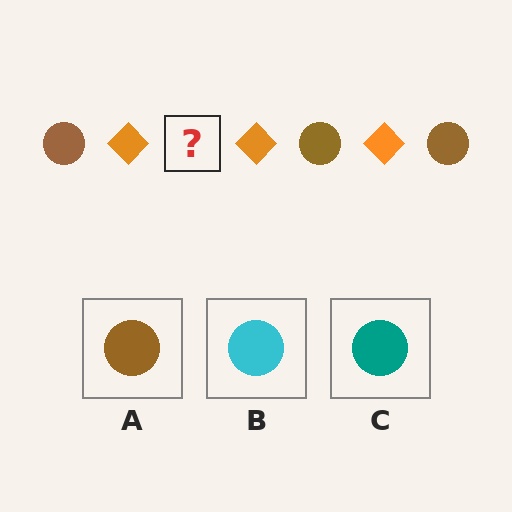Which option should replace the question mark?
Option A.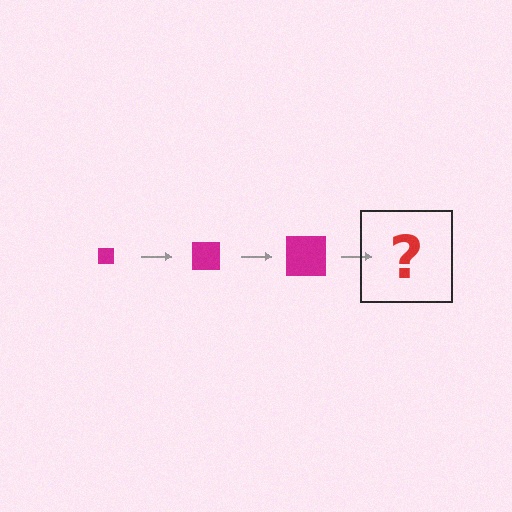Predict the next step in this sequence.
The next step is a magenta square, larger than the previous one.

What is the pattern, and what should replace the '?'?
The pattern is that the square gets progressively larger each step. The '?' should be a magenta square, larger than the previous one.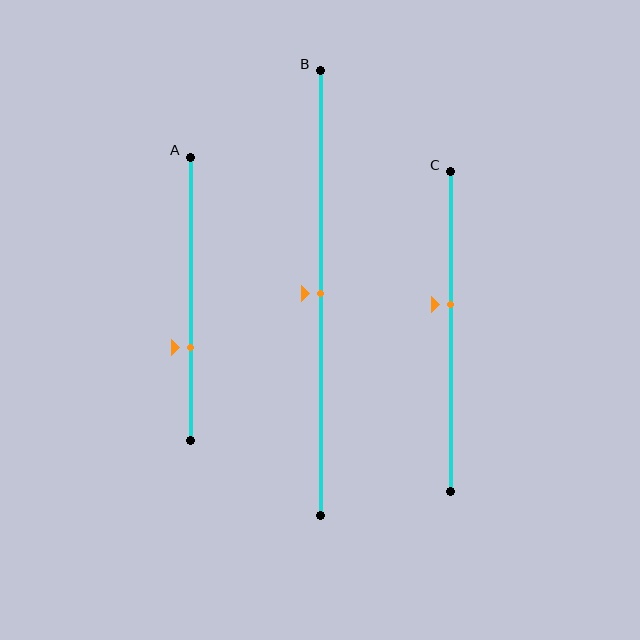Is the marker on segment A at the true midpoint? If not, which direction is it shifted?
No, the marker on segment A is shifted downward by about 17% of the segment length.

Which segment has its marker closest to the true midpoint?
Segment B has its marker closest to the true midpoint.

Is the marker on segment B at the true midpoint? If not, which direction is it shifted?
Yes, the marker on segment B is at the true midpoint.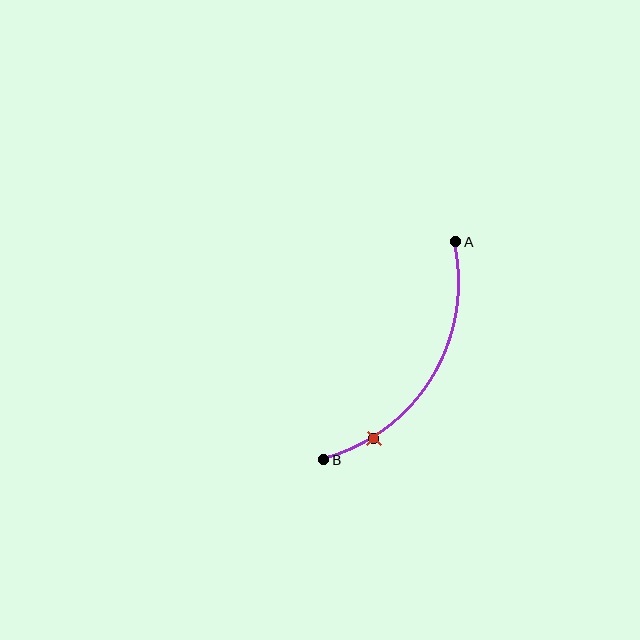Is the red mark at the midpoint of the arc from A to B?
No. The red mark lies on the arc but is closer to endpoint B. The arc midpoint would be at the point on the curve equidistant along the arc from both A and B.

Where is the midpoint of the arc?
The arc midpoint is the point on the curve farthest from the straight line joining A and B. It sits to the right of that line.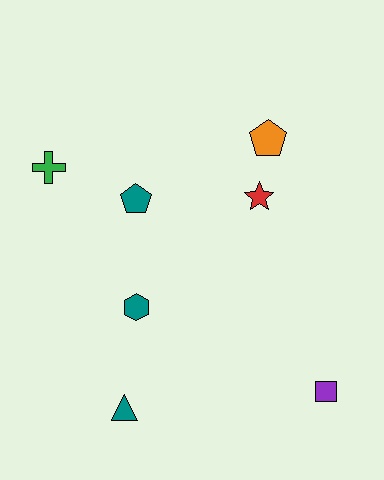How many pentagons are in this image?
There are 2 pentagons.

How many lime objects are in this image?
There are no lime objects.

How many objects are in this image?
There are 7 objects.